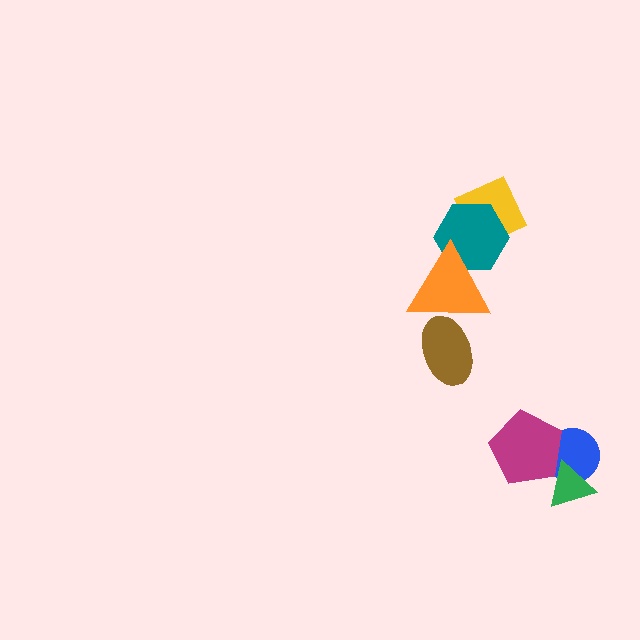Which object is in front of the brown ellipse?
The orange triangle is in front of the brown ellipse.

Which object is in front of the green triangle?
The magenta pentagon is in front of the green triangle.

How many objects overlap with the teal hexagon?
2 objects overlap with the teal hexagon.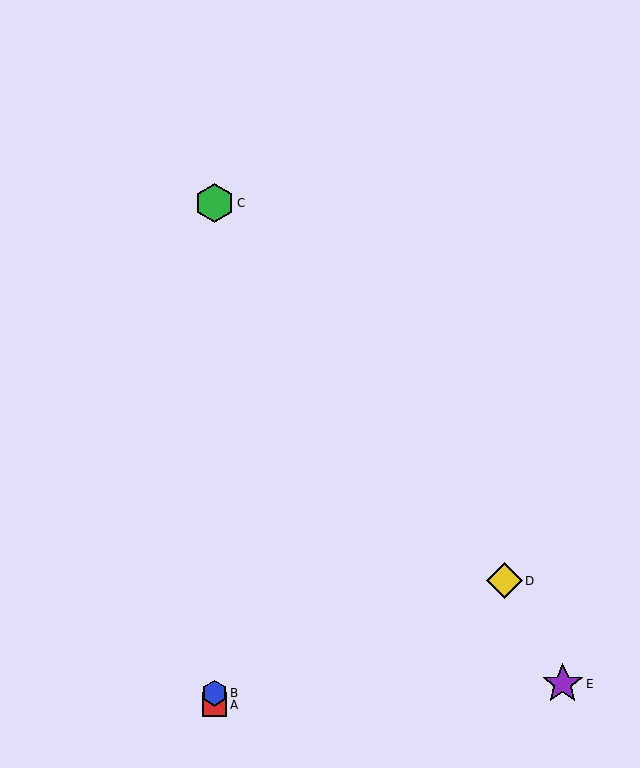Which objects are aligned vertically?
Objects A, B, C are aligned vertically.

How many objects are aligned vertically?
3 objects (A, B, C) are aligned vertically.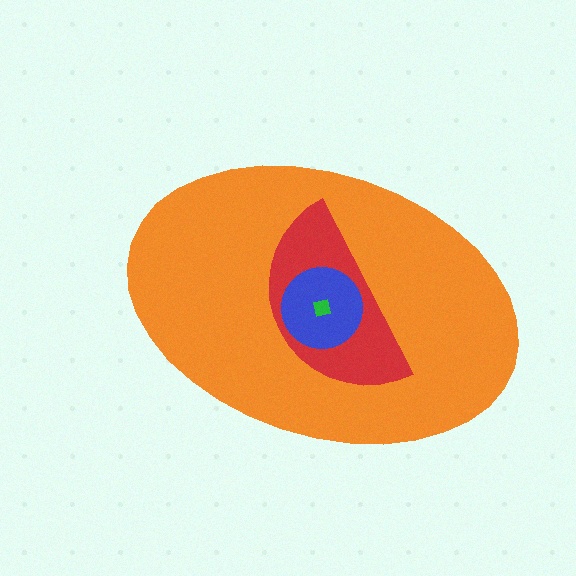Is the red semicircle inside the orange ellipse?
Yes.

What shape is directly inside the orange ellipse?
The red semicircle.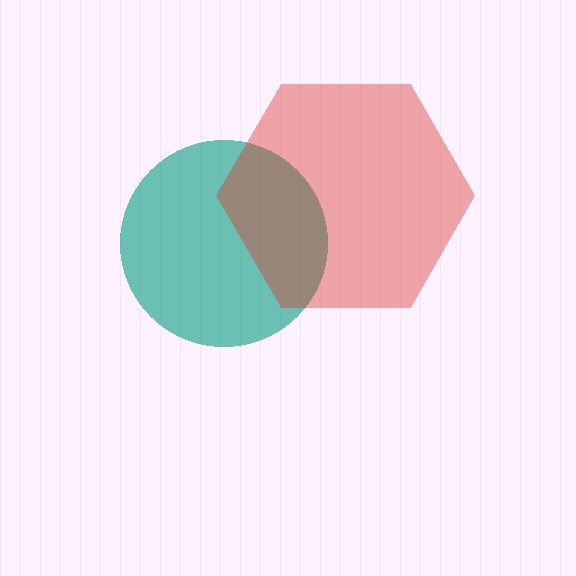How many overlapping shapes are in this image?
There are 2 overlapping shapes in the image.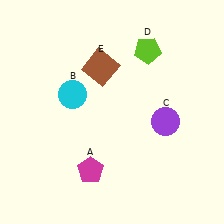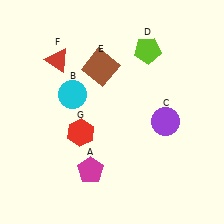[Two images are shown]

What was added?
A red triangle (F), a red hexagon (G) were added in Image 2.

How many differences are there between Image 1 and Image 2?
There are 2 differences between the two images.